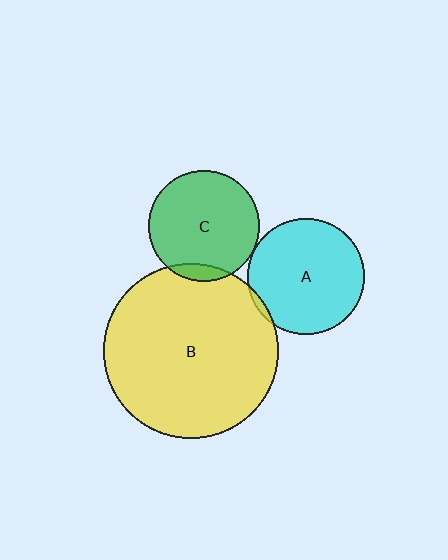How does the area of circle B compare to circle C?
Approximately 2.5 times.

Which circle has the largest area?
Circle B (yellow).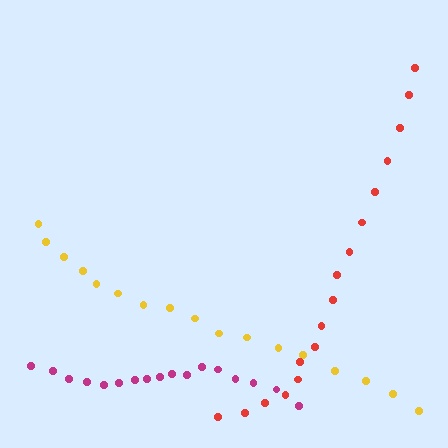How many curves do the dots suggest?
There are 3 distinct paths.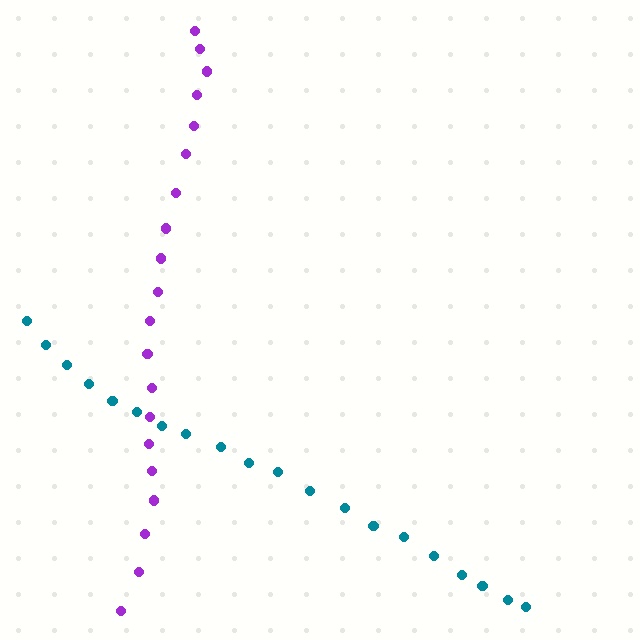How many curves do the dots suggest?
There are 2 distinct paths.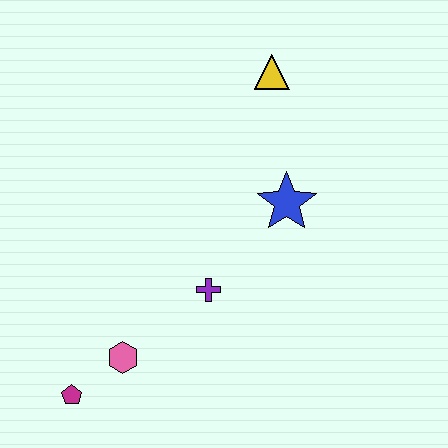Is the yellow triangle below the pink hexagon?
No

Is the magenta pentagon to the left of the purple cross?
Yes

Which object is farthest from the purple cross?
The yellow triangle is farthest from the purple cross.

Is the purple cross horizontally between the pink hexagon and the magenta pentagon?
No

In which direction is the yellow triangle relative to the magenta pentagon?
The yellow triangle is above the magenta pentagon.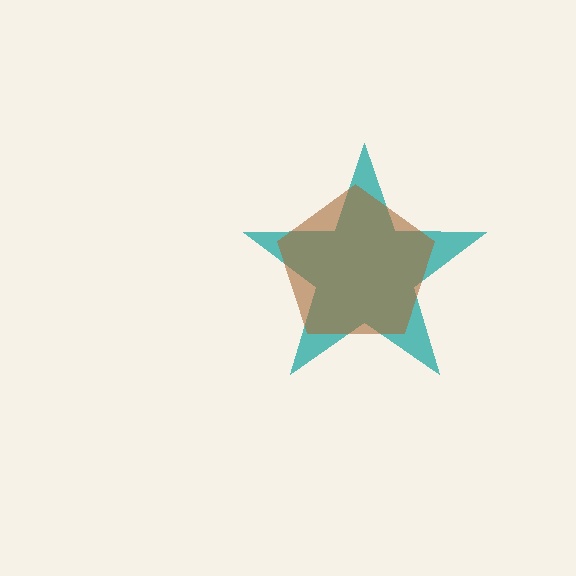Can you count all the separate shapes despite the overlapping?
Yes, there are 2 separate shapes.